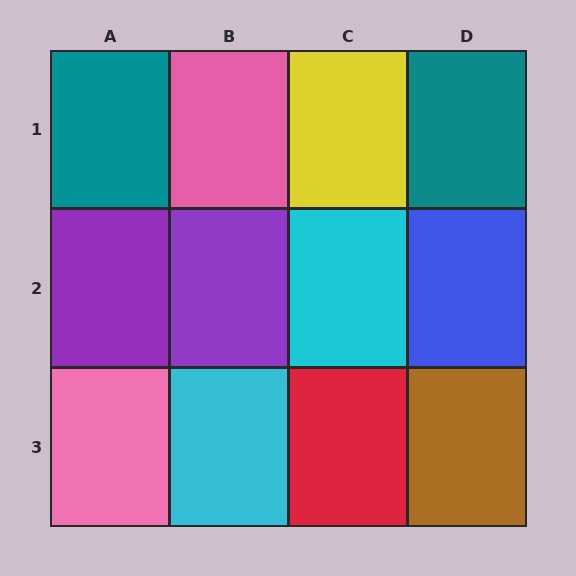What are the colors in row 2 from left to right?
Purple, purple, cyan, blue.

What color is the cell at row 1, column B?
Pink.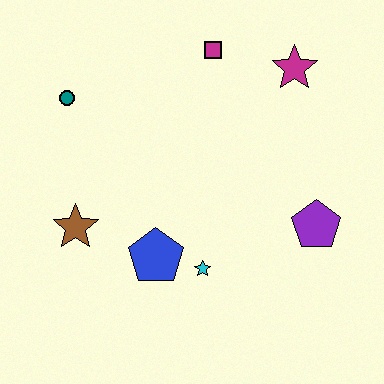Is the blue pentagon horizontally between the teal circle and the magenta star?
Yes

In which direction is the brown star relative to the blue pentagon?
The brown star is to the left of the blue pentagon.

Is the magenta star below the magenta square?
Yes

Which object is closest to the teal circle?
The brown star is closest to the teal circle.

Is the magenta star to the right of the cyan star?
Yes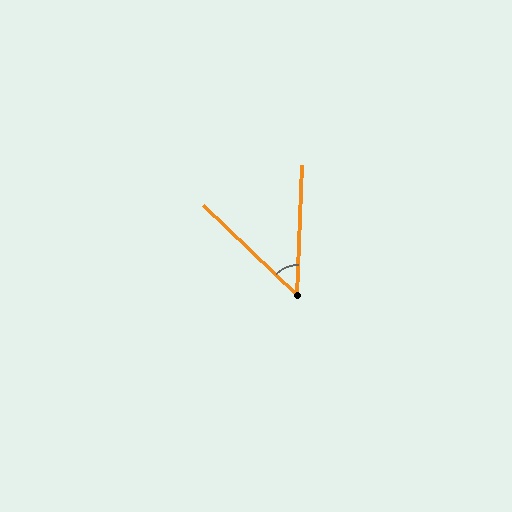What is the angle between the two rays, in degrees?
Approximately 48 degrees.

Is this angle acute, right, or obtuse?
It is acute.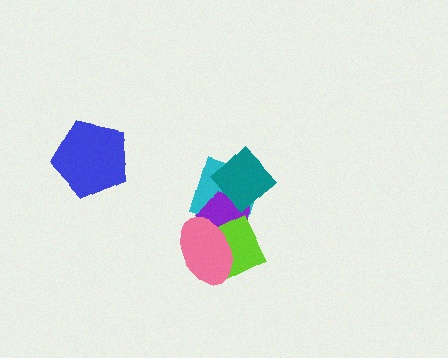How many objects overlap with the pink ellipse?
3 objects overlap with the pink ellipse.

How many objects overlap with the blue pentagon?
0 objects overlap with the blue pentagon.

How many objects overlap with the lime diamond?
3 objects overlap with the lime diamond.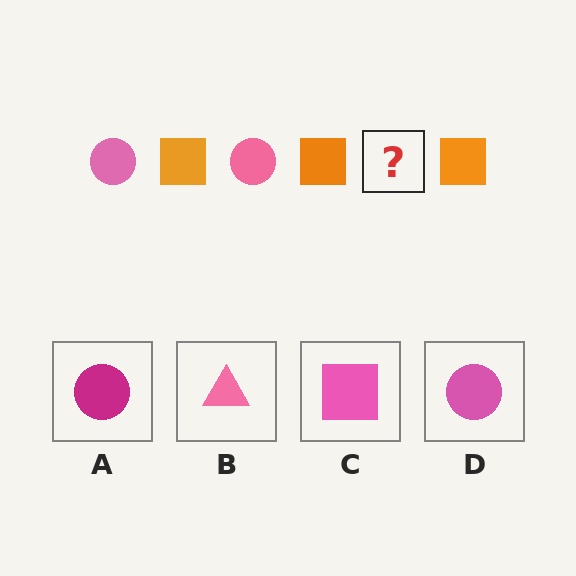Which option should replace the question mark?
Option D.